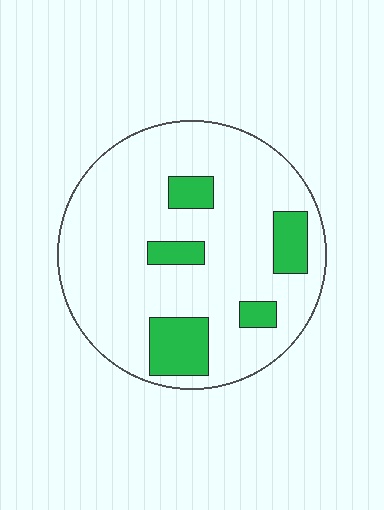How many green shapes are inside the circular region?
5.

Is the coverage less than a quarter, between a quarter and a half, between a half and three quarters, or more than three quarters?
Less than a quarter.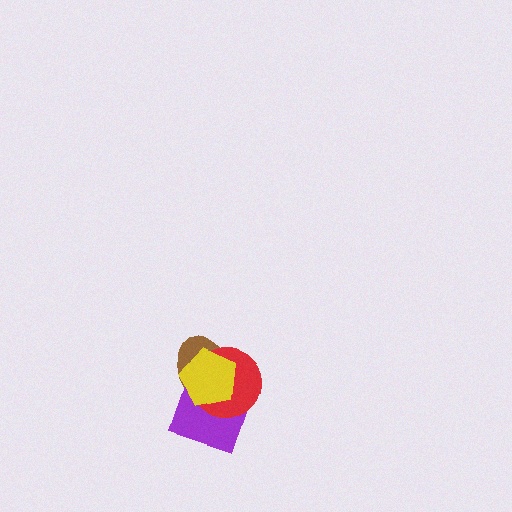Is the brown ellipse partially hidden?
Yes, it is partially covered by another shape.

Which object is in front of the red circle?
The yellow pentagon is in front of the red circle.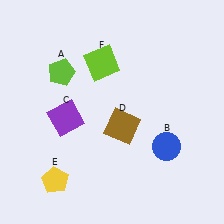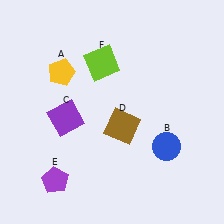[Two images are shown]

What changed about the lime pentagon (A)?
In Image 1, A is lime. In Image 2, it changed to yellow.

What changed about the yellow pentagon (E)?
In Image 1, E is yellow. In Image 2, it changed to purple.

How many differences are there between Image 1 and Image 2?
There are 2 differences between the two images.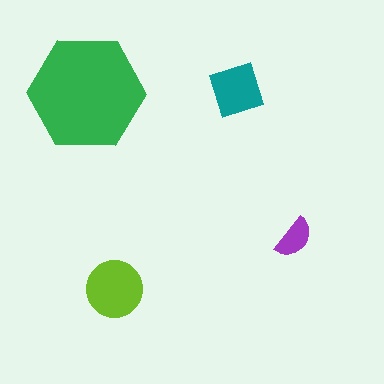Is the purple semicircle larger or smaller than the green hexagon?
Smaller.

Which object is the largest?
The green hexagon.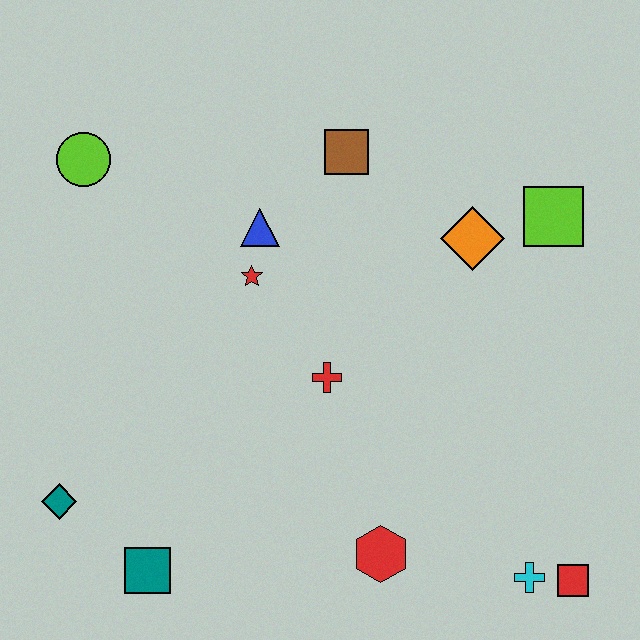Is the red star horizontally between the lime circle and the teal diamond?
No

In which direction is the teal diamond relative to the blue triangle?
The teal diamond is below the blue triangle.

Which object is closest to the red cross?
The red star is closest to the red cross.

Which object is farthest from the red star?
The red square is farthest from the red star.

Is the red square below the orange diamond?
Yes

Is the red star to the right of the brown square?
No